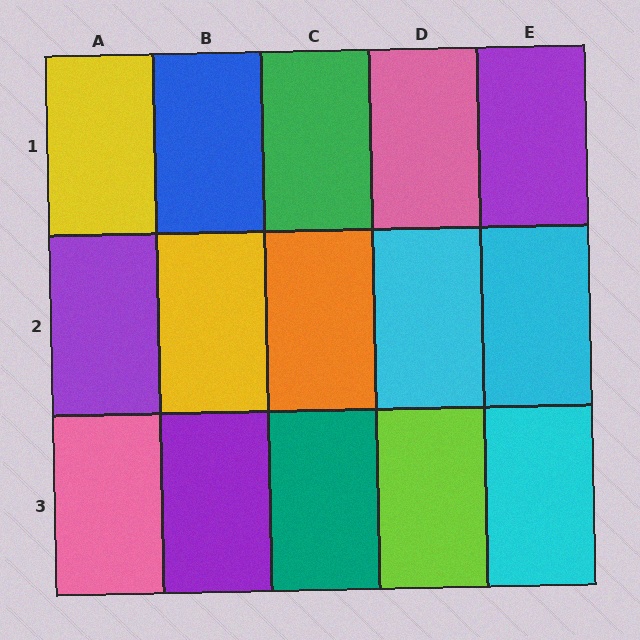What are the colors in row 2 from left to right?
Purple, yellow, orange, cyan, cyan.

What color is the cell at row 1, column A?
Yellow.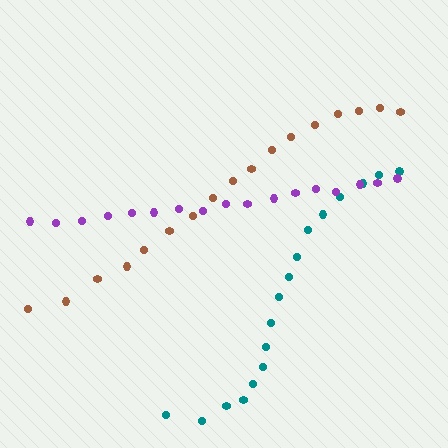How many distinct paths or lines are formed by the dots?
There are 3 distinct paths.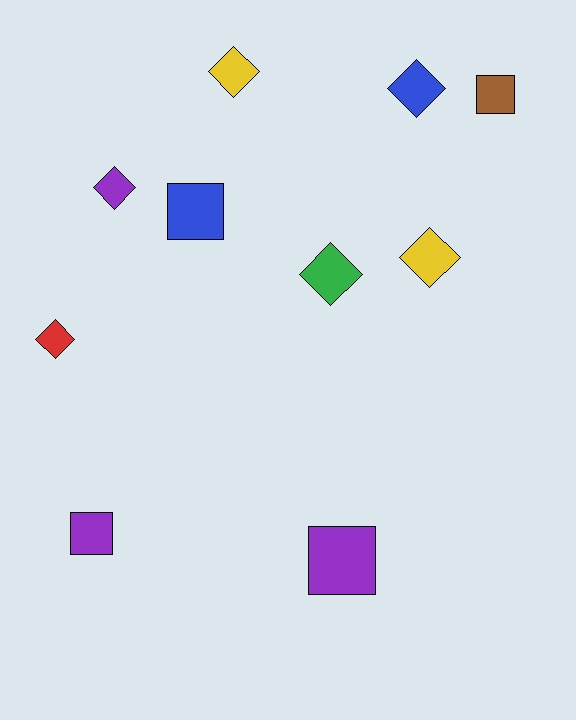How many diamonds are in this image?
There are 6 diamonds.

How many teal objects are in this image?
There are no teal objects.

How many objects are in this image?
There are 10 objects.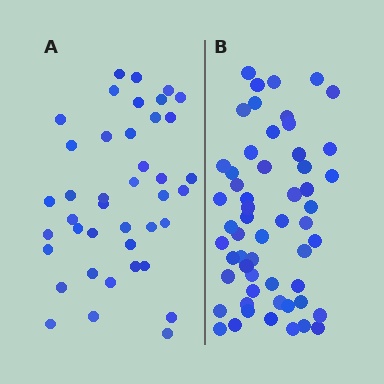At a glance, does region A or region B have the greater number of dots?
Region B (the right region) has more dots.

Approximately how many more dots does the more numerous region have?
Region B has approximately 15 more dots than region A.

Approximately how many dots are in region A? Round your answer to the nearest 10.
About 40 dots. (The exact count is 41, which rounds to 40.)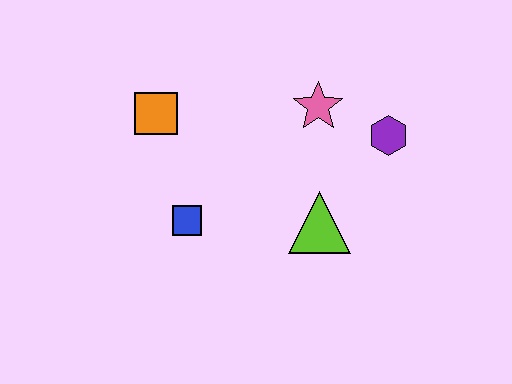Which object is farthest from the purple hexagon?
The orange square is farthest from the purple hexagon.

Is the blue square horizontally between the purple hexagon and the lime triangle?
No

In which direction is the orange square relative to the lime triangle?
The orange square is to the left of the lime triangle.